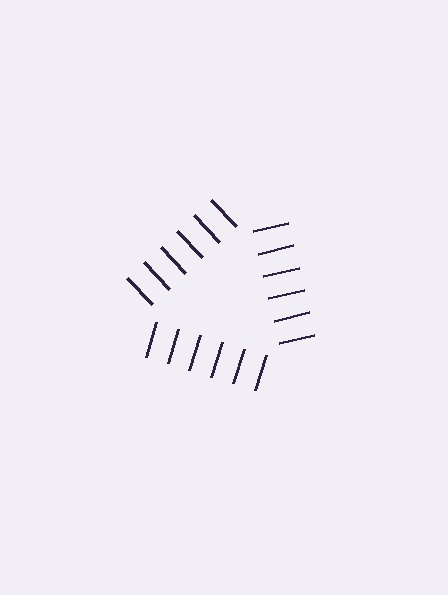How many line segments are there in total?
18 — 6 along each of the 3 edges.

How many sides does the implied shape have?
3 sides — the line-ends trace a triangle.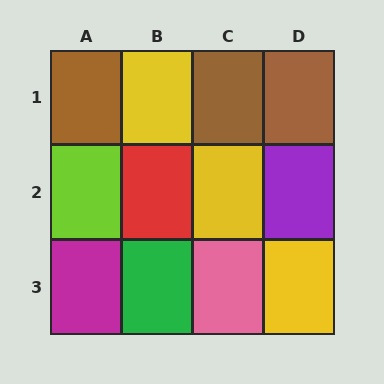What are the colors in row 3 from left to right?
Magenta, green, pink, yellow.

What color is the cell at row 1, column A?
Brown.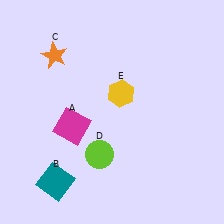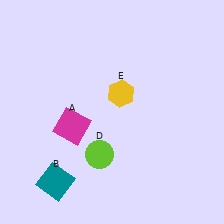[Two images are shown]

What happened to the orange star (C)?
The orange star (C) was removed in Image 2. It was in the top-left area of Image 1.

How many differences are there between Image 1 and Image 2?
There is 1 difference between the two images.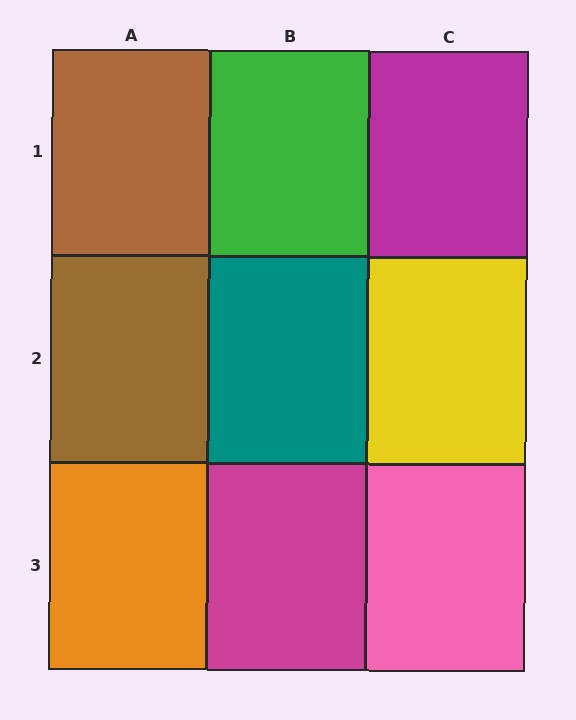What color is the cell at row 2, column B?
Teal.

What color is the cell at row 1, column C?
Magenta.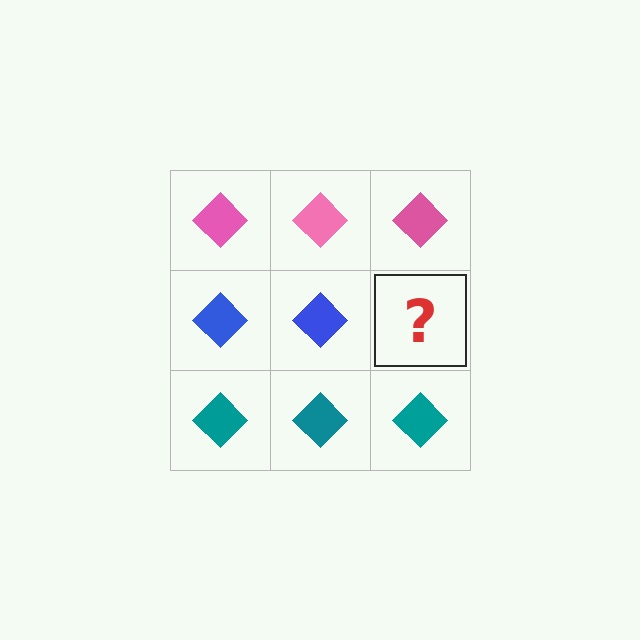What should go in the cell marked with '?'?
The missing cell should contain a blue diamond.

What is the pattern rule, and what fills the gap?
The rule is that each row has a consistent color. The gap should be filled with a blue diamond.